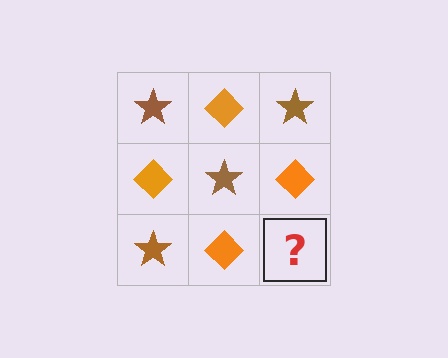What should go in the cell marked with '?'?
The missing cell should contain a brown star.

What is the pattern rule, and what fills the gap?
The rule is that it alternates brown star and orange diamond in a checkerboard pattern. The gap should be filled with a brown star.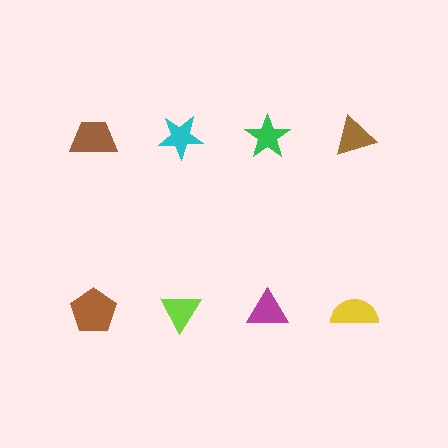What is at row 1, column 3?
A green star.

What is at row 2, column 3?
A magenta triangle.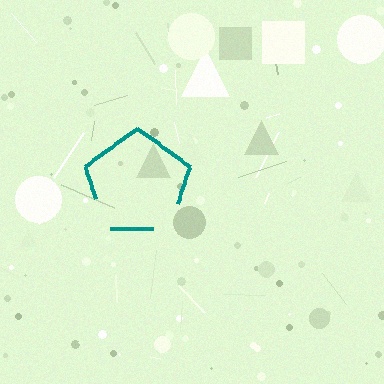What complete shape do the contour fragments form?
The contour fragments form a pentagon.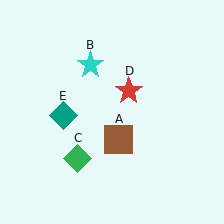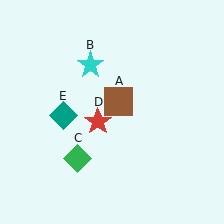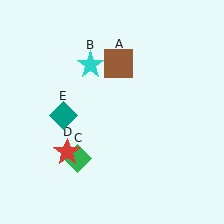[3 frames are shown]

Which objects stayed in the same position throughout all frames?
Cyan star (object B) and green diamond (object C) and teal diamond (object E) remained stationary.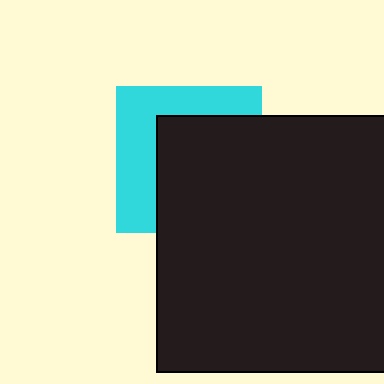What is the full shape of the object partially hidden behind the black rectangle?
The partially hidden object is a cyan square.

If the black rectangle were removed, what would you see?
You would see the complete cyan square.